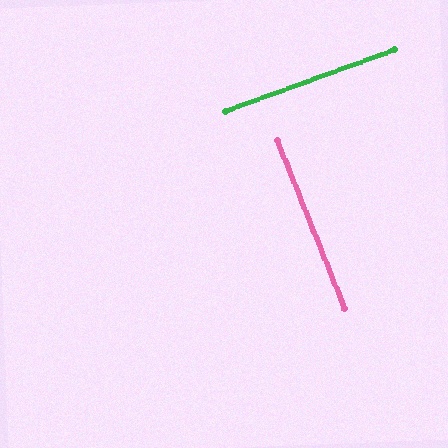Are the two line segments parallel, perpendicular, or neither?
Perpendicular — they meet at approximately 88°.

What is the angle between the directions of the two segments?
Approximately 88 degrees.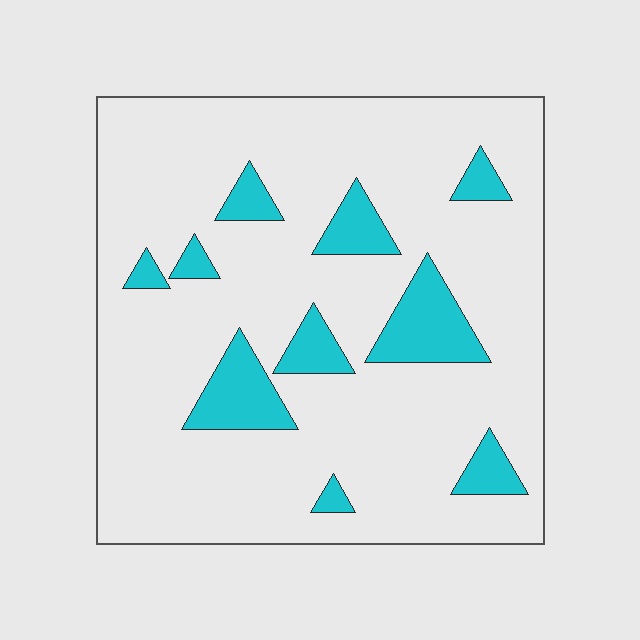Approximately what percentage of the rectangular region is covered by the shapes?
Approximately 15%.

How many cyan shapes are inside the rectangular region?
10.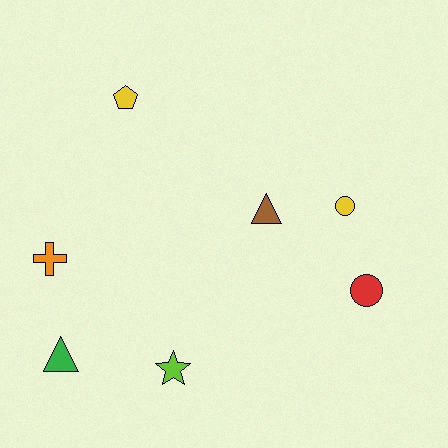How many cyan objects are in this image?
There are no cyan objects.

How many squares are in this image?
There are no squares.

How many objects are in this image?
There are 7 objects.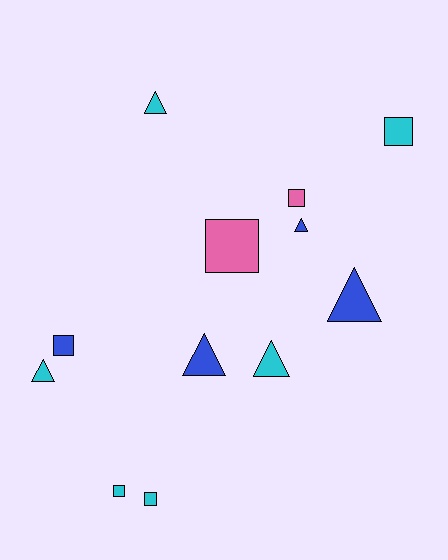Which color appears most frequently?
Cyan, with 6 objects.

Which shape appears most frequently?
Triangle, with 6 objects.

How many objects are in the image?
There are 12 objects.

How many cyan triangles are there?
There are 3 cyan triangles.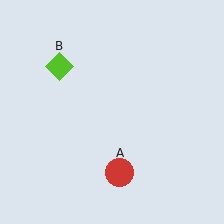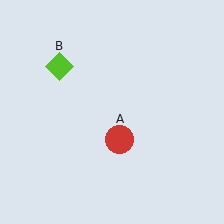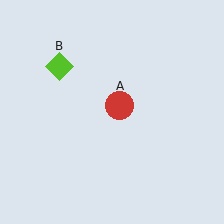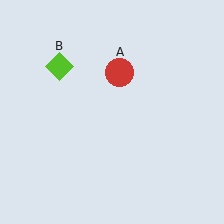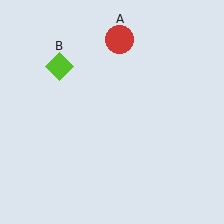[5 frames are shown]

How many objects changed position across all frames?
1 object changed position: red circle (object A).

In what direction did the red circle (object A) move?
The red circle (object A) moved up.